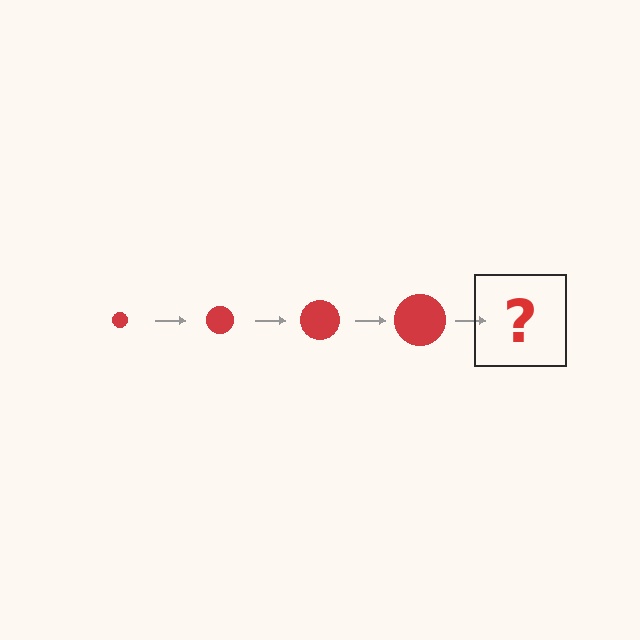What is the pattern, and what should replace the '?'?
The pattern is that the circle gets progressively larger each step. The '?' should be a red circle, larger than the previous one.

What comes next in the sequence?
The next element should be a red circle, larger than the previous one.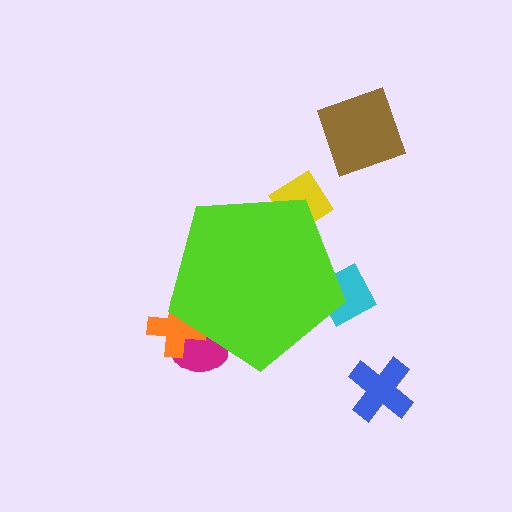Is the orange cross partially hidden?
Yes, the orange cross is partially hidden behind the lime pentagon.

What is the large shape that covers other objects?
A lime pentagon.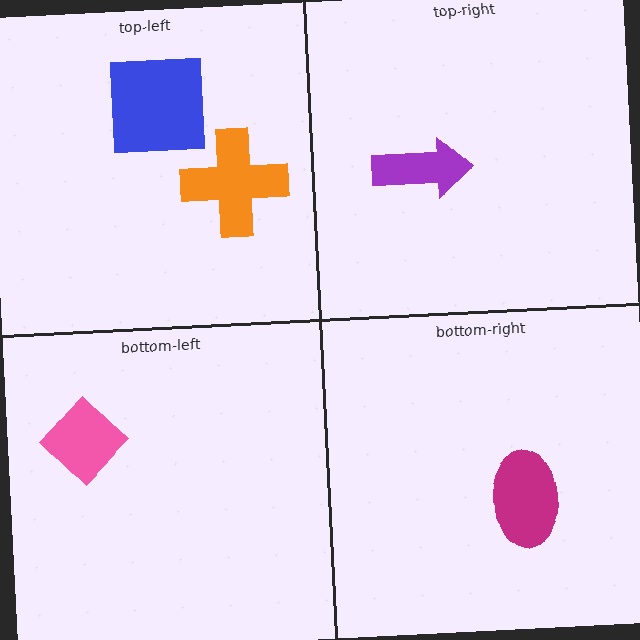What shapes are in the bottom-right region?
The magenta ellipse.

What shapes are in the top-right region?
The purple arrow.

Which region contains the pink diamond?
The bottom-left region.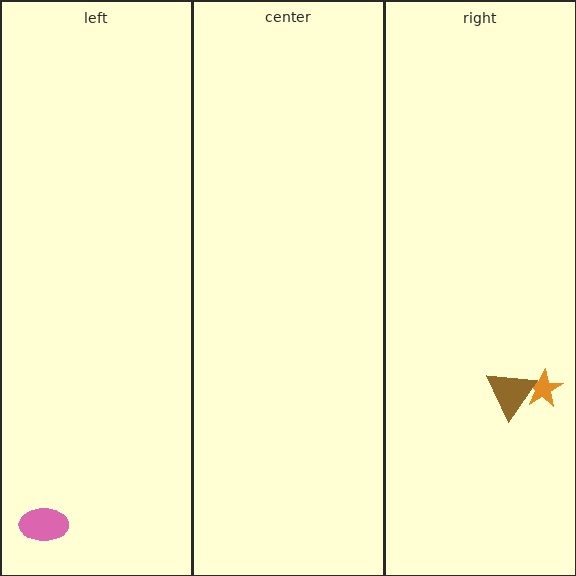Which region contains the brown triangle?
The right region.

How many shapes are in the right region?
2.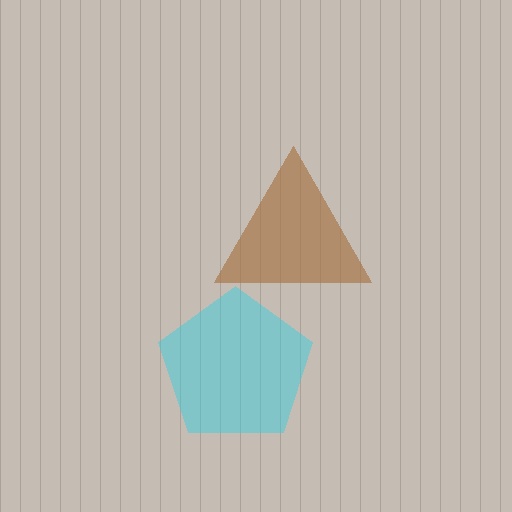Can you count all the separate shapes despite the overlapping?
Yes, there are 2 separate shapes.